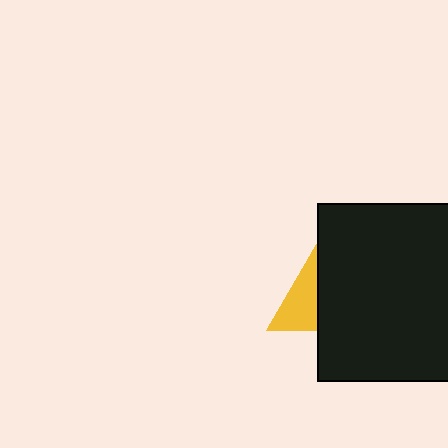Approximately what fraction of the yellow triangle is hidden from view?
Roughly 65% of the yellow triangle is hidden behind the black square.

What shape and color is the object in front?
The object in front is a black square.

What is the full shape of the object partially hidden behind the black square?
The partially hidden object is a yellow triangle.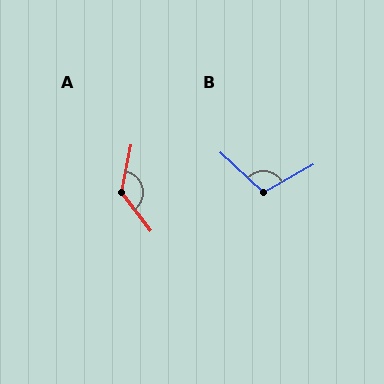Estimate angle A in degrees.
Approximately 131 degrees.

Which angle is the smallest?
B, at approximately 108 degrees.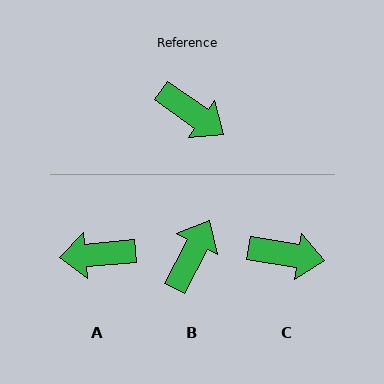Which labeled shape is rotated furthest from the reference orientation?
A, about 140 degrees away.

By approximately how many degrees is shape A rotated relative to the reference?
Approximately 140 degrees clockwise.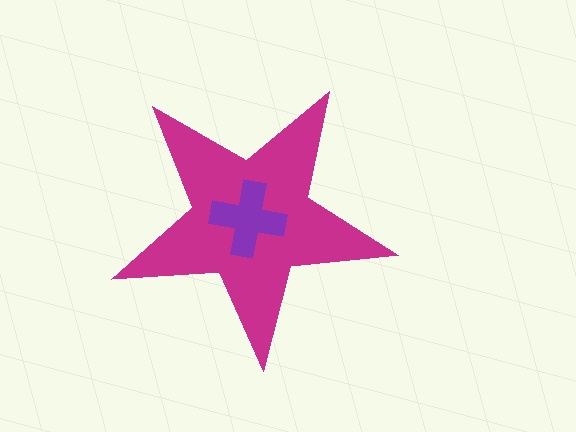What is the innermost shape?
The purple cross.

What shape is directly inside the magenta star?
The purple cross.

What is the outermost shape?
The magenta star.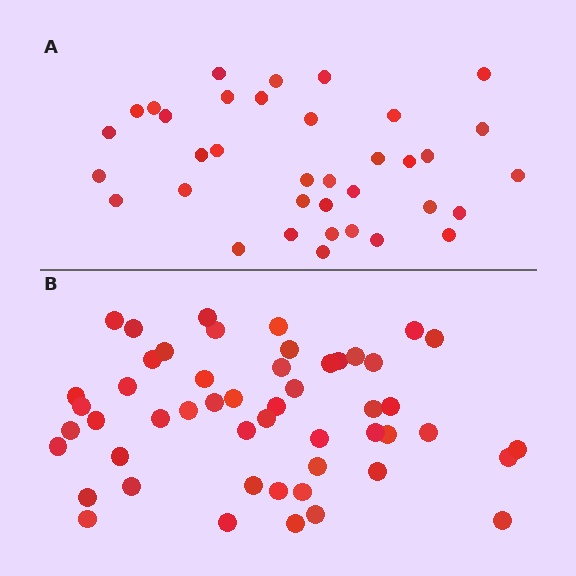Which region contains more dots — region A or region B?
Region B (the bottom region) has more dots.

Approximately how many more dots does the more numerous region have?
Region B has approximately 15 more dots than region A.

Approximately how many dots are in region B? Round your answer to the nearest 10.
About 50 dots. (The exact count is 51, which rounds to 50.)